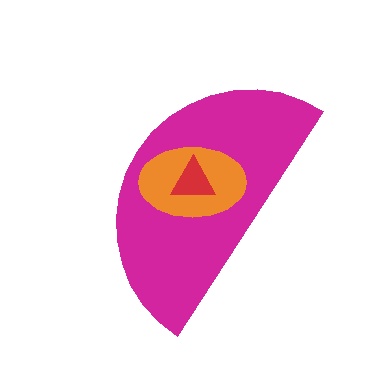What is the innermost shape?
The red triangle.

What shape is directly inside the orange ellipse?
The red triangle.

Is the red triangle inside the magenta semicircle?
Yes.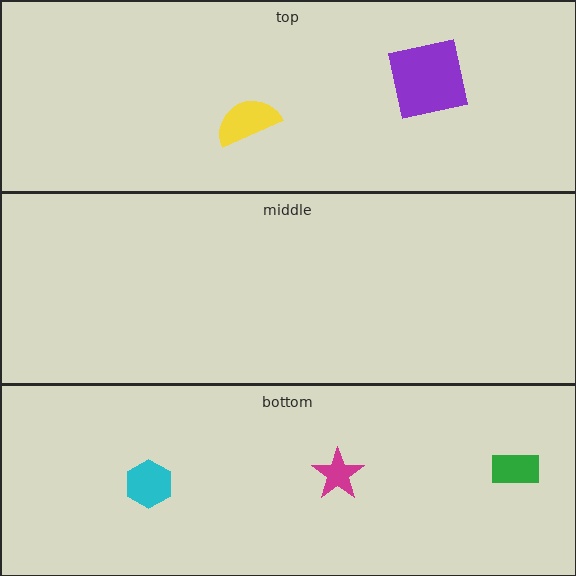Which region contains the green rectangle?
The bottom region.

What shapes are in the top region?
The yellow semicircle, the purple square.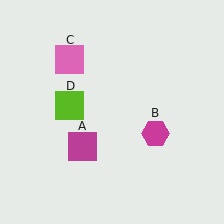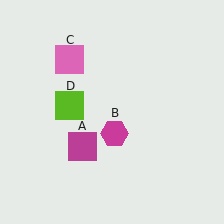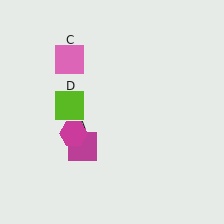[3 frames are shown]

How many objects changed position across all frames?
1 object changed position: magenta hexagon (object B).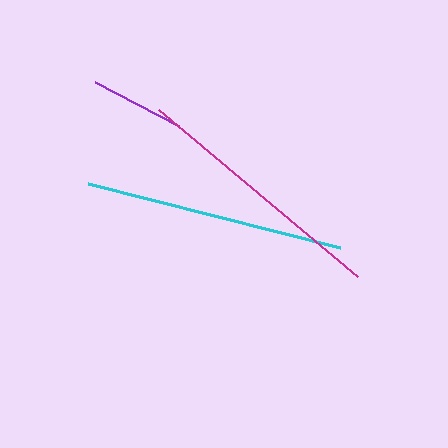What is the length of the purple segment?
The purple segment is approximately 95 pixels long.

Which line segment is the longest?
The magenta line is the longest at approximately 260 pixels.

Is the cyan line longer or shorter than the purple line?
The cyan line is longer than the purple line.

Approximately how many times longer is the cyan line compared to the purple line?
The cyan line is approximately 2.7 times the length of the purple line.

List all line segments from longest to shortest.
From longest to shortest: magenta, cyan, purple.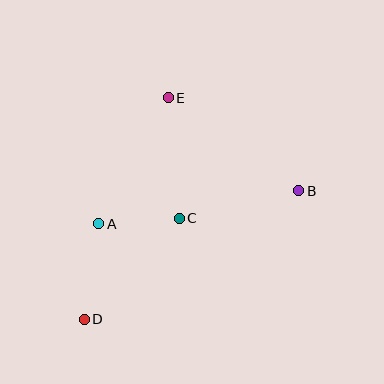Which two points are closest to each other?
Points A and C are closest to each other.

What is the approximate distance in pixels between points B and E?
The distance between B and E is approximately 160 pixels.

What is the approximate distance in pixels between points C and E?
The distance between C and E is approximately 121 pixels.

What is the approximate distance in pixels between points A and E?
The distance between A and E is approximately 144 pixels.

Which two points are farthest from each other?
Points B and D are farthest from each other.